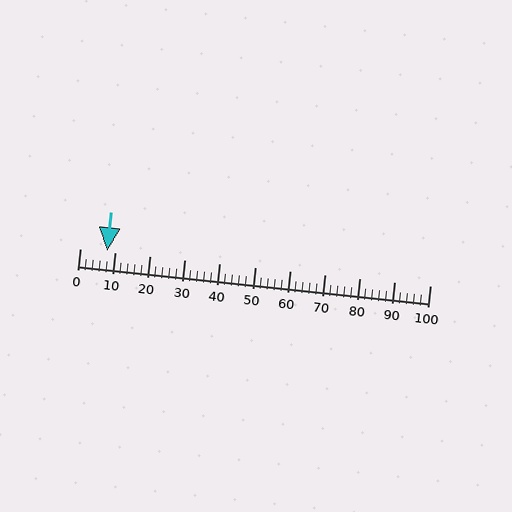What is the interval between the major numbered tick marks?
The major tick marks are spaced 10 units apart.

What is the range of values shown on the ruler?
The ruler shows values from 0 to 100.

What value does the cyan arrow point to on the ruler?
The cyan arrow points to approximately 8.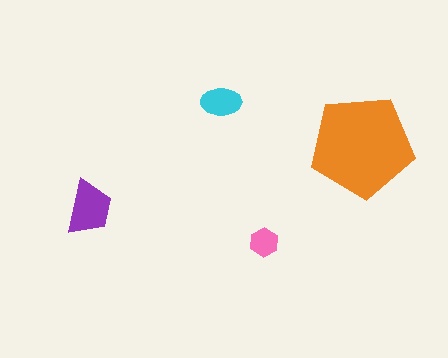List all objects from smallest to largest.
The pink hexagon, the cyan ellipse, the purple trapezoid, the orange pentagon.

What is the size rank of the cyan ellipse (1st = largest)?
3rd.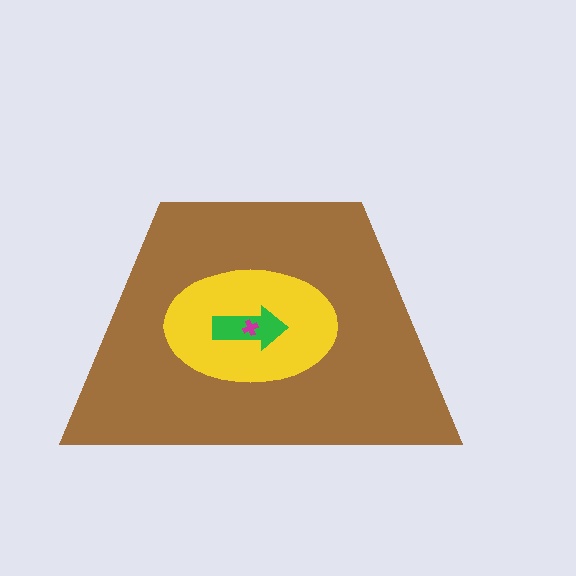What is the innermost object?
The magenta cross.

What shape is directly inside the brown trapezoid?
The yellow ellipse.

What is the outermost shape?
The brown trapezoid.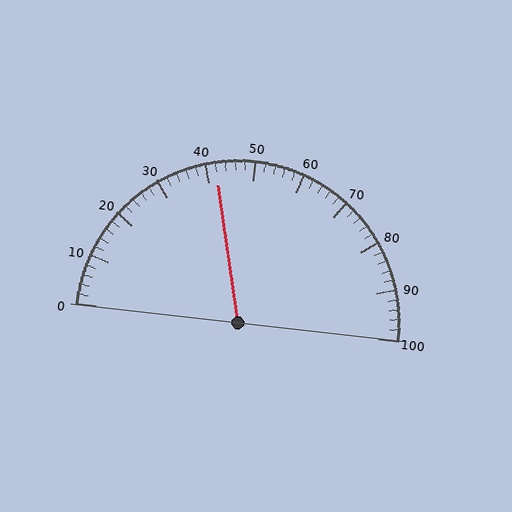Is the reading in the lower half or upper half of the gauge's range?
The reading is in the lower half of the range (0 to 100).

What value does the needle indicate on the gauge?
The needle indicates approximately 42.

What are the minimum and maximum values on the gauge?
The gauge ranges from 0 to 100.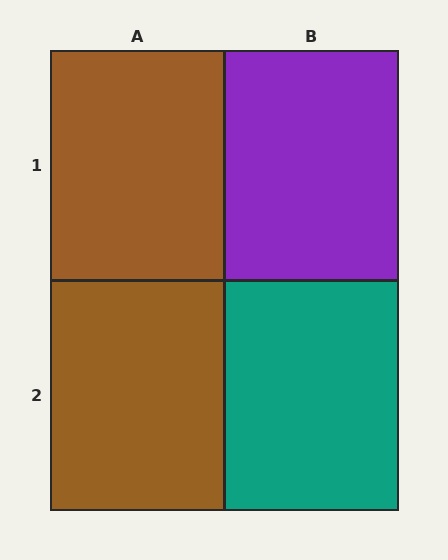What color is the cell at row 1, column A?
Brown.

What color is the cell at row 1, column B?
Purple.